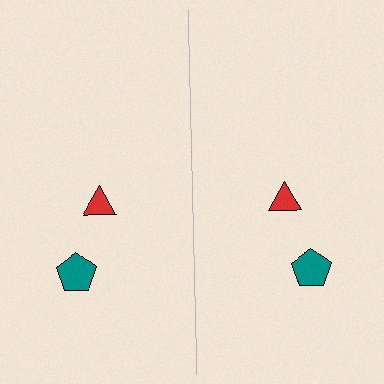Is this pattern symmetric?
Yes, this pattern has bilateral (reflection) symmetry.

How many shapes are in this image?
There are 4 shapes in this image.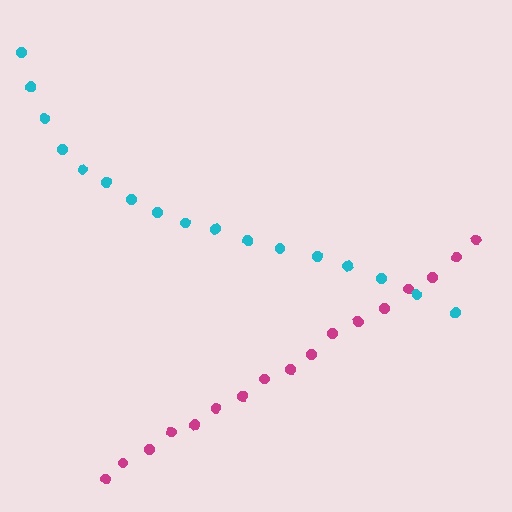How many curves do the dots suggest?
There are 2 distinct paths.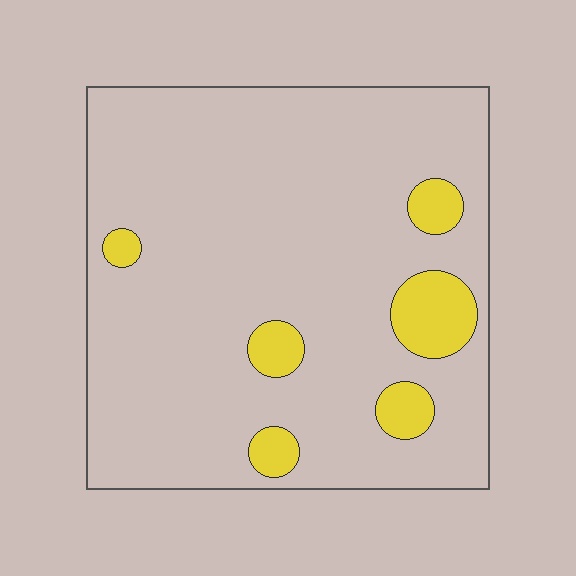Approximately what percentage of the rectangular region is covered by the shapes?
Approximately 10%.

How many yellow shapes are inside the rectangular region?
6.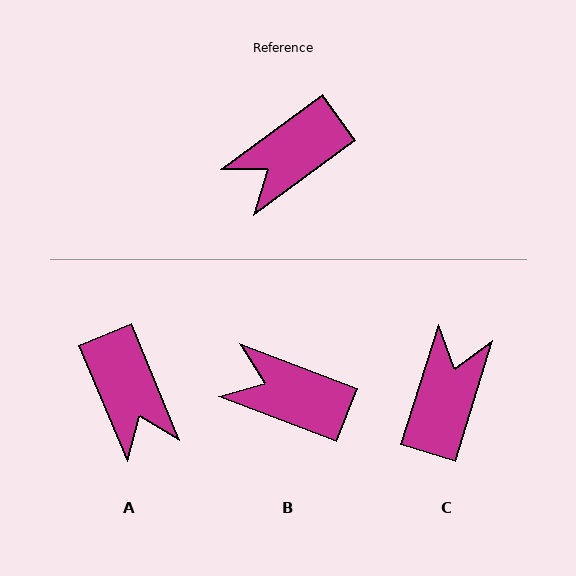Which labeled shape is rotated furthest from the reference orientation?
C, about 144 degrees away.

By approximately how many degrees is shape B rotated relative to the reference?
Approximately 57 degrees clockwise.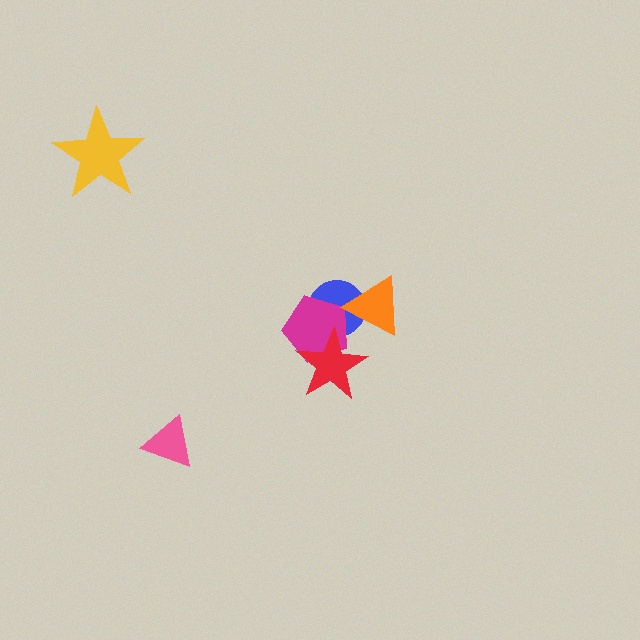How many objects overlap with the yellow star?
0 objects overlap with the yellow star.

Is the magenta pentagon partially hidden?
Yes, it is partially covered by another shape.